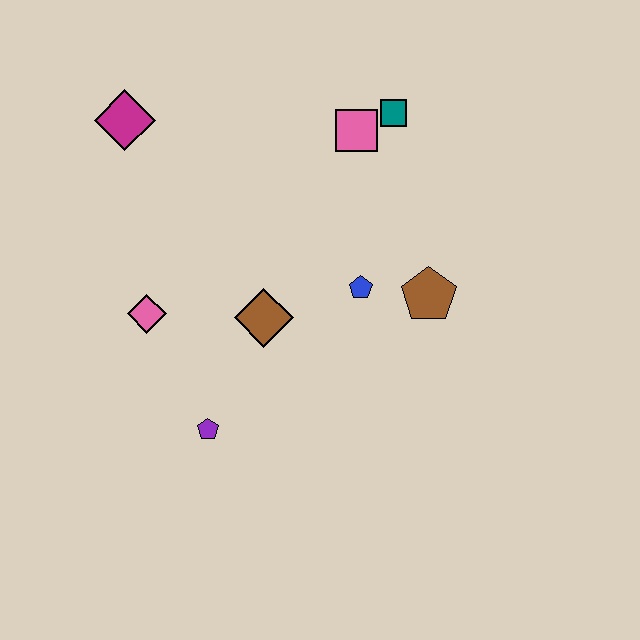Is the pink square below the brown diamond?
No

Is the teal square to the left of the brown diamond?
No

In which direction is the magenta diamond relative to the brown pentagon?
The magenta diamond is to the left of the brown pentagon.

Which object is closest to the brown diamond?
The blue pentagon is closest to the brown diamond.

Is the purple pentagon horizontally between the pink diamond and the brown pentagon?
Yes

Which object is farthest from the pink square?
The purple pentagon is farthest from the pink square.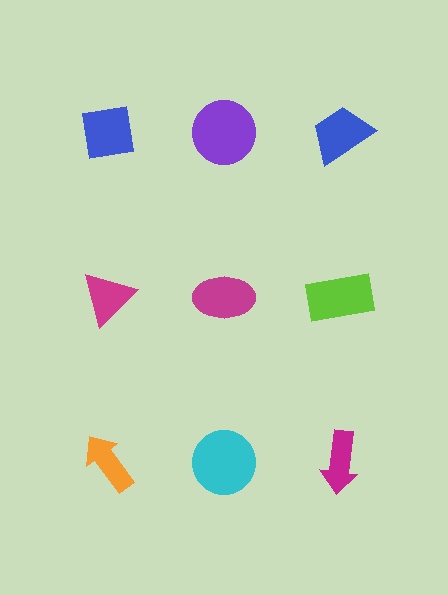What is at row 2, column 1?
A magenta triangle.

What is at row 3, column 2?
A cyan circle.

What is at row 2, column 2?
A magenta ellipse.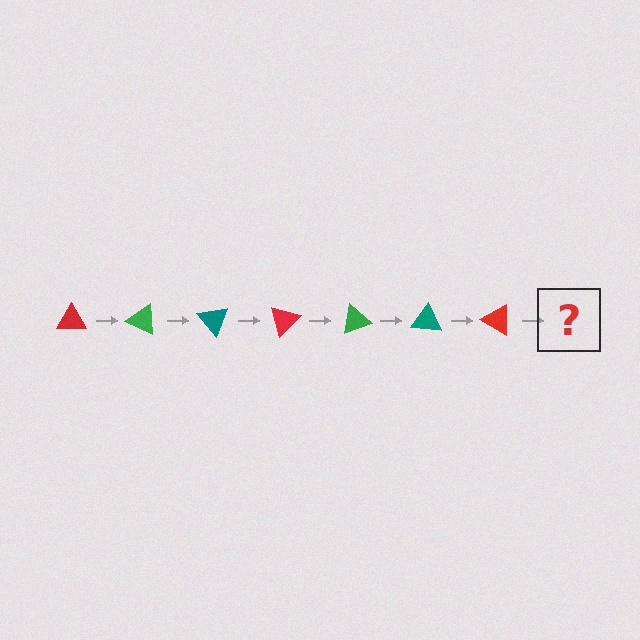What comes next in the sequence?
The next element should be a green triangle, rotated 175 degrees from the start.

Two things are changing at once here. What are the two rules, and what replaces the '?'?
The two rules are that it rotates 25 degrees each step and the color cycles through red, green, and teal. The '?' should be a green triangle, rotated 175 degrees from the start.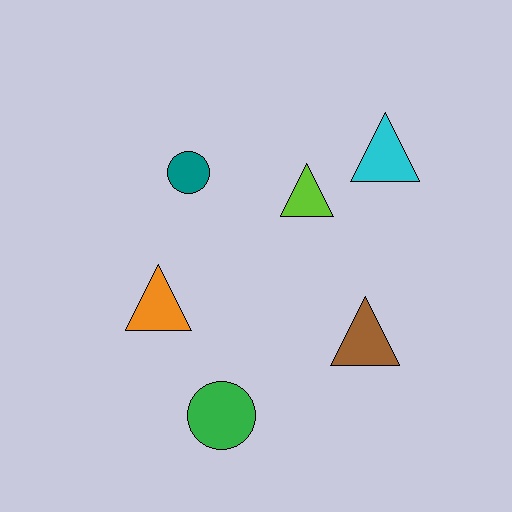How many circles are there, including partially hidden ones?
There are 2 circles.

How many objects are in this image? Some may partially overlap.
There are 6 objects.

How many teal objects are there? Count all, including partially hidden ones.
There is 1 teal object.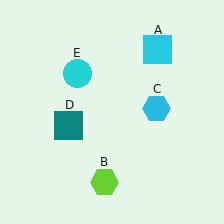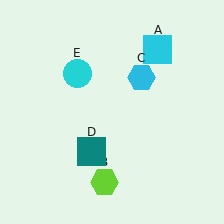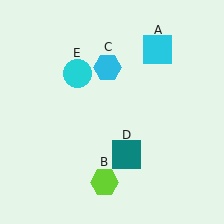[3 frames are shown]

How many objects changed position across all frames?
2 objects changed position: cyan hexagon (object C), teal square (object D).